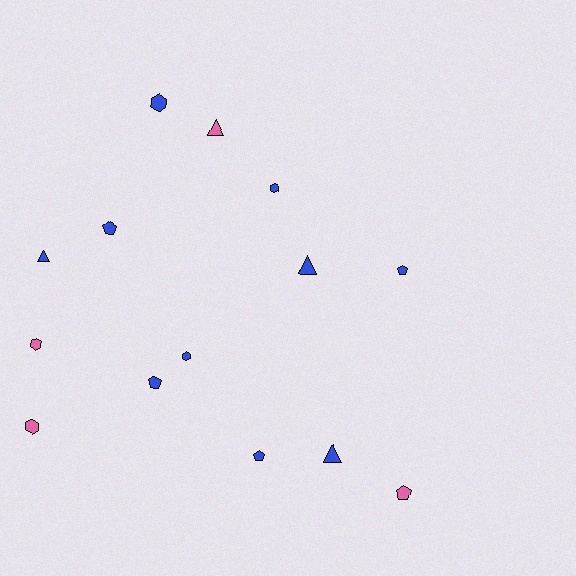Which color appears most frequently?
Blue, with 10 objects.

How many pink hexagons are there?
There are 2 pink hexagons.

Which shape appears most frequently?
Hexagon, with 5 objects.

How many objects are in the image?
There are 14 objects.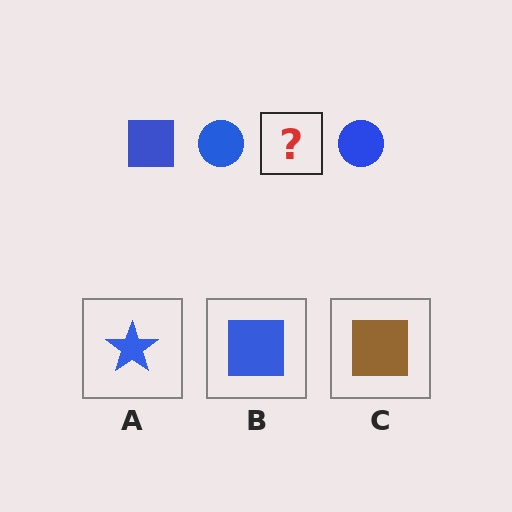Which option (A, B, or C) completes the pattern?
B.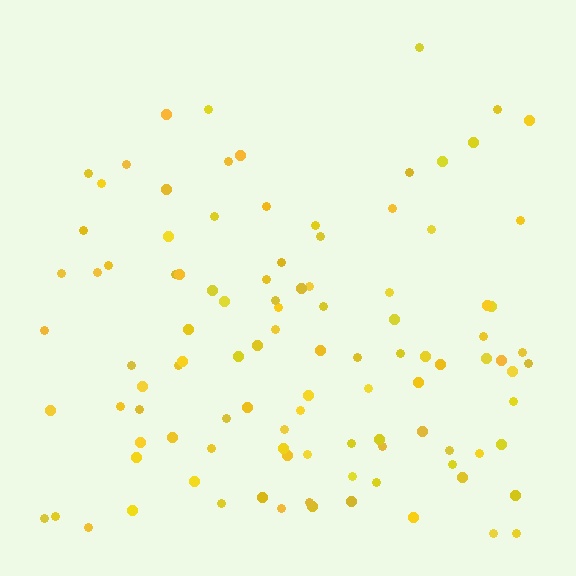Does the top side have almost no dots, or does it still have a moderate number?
Still a moderate number, just noticeably fewer than the bottom.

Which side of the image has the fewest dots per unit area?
The top.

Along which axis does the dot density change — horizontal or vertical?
Vertical.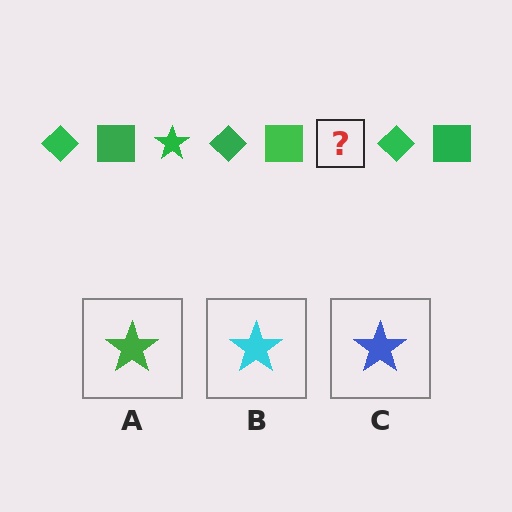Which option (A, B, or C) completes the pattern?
A.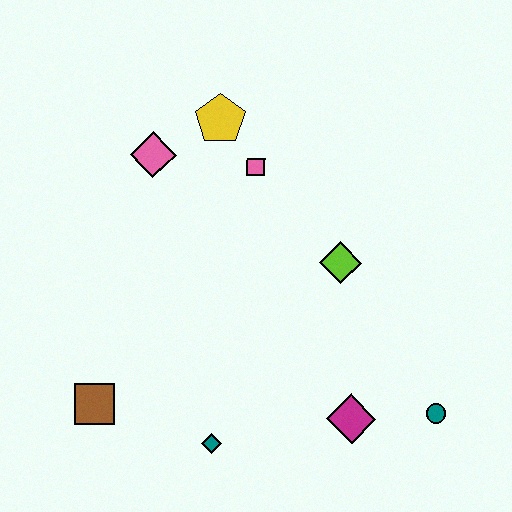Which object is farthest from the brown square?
The teal circle is farthest from the brown square.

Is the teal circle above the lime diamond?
No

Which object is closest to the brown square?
The teal diamond is closest to the brown square.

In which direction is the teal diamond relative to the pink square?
The teal diamond is below the pink square.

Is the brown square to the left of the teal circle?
Yes